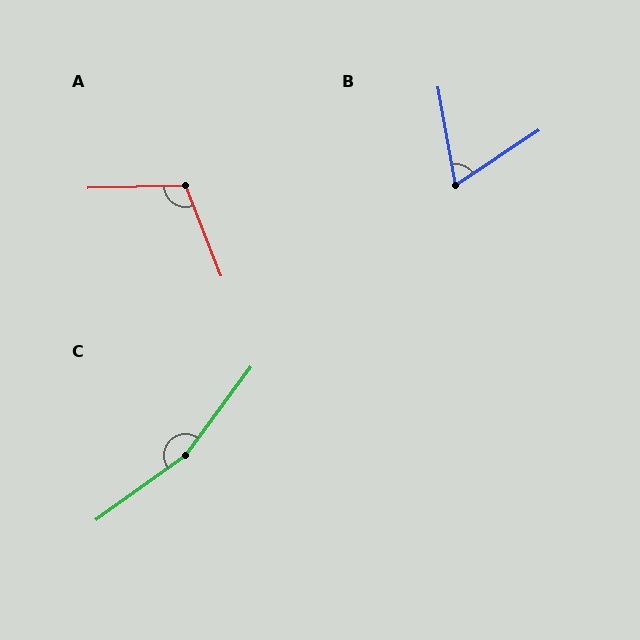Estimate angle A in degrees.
Approximately 110 degrees.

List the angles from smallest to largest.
B (67°), A (110°), C (162°).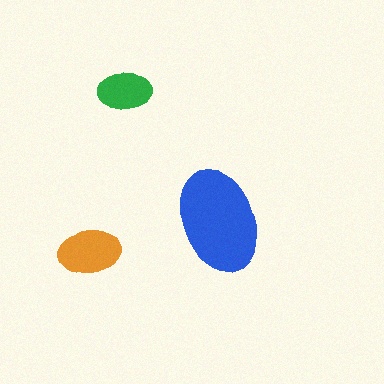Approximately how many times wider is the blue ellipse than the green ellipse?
About 2 times wider.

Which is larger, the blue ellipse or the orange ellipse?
The blue one.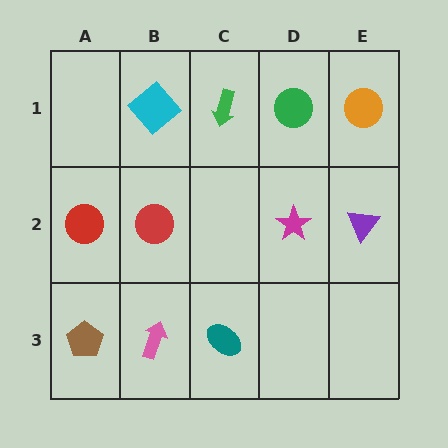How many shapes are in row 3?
3 shapes.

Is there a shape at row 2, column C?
No, that cell is empty.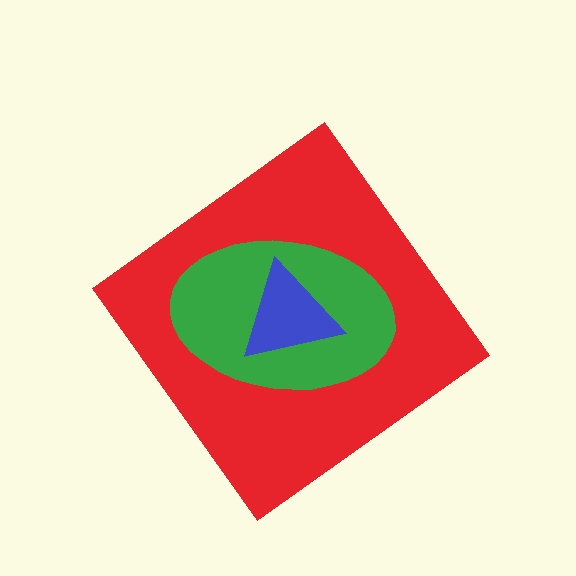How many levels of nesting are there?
3.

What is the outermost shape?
The red diamond.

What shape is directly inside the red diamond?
The green ellipse.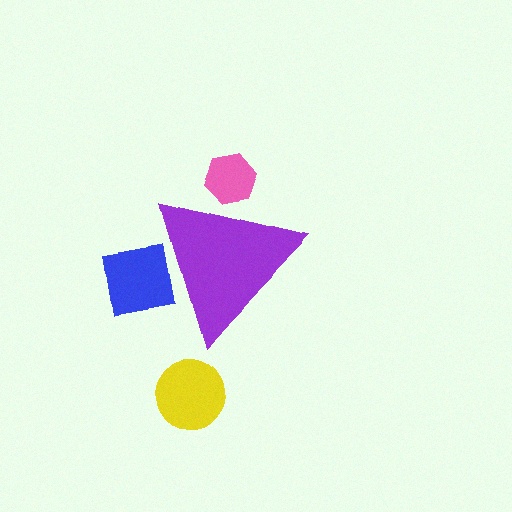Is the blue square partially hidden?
Yes, the blue square is partially hidden behind the purple triangle.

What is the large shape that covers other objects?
A purple triangle.